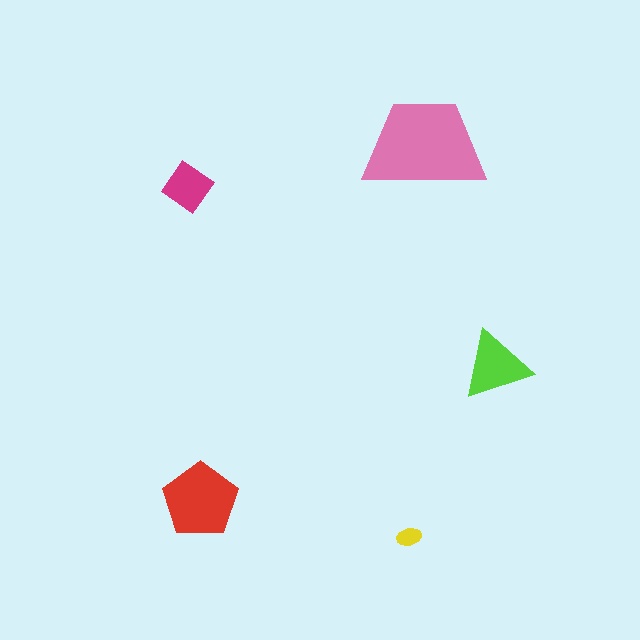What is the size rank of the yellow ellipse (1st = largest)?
5th.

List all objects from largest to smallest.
The pink trapezoid, the red pentagon, the lime triangle, the magenta diamond, the yellow ellipse.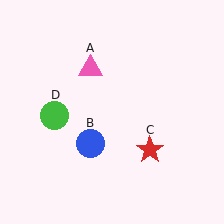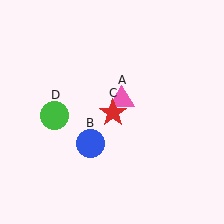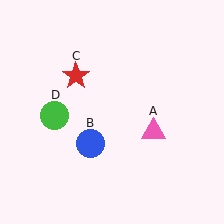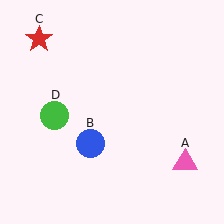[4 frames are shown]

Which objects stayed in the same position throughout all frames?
Blue circle (object B) and green circle (object D) remained stationary.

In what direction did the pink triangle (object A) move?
The pink triangle (object A) moved down and to the right.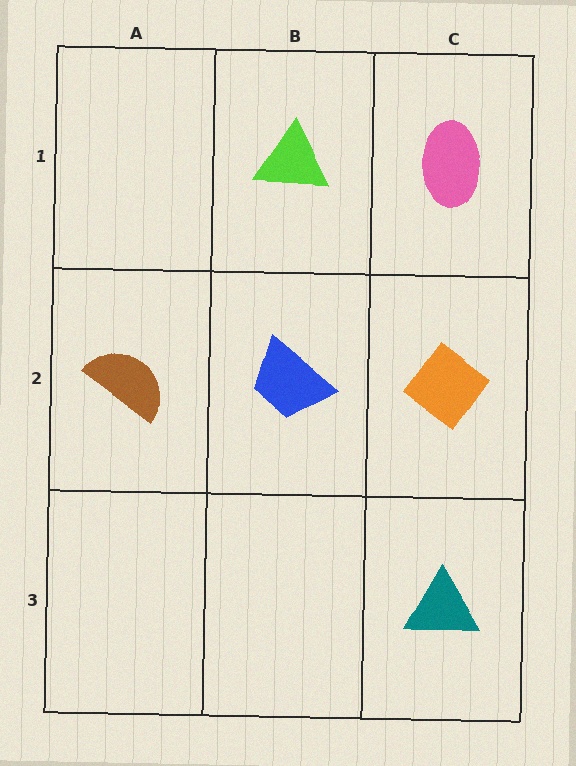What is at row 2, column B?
A blue trapezoid.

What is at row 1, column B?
A lime triangle.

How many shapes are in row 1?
2 shapes.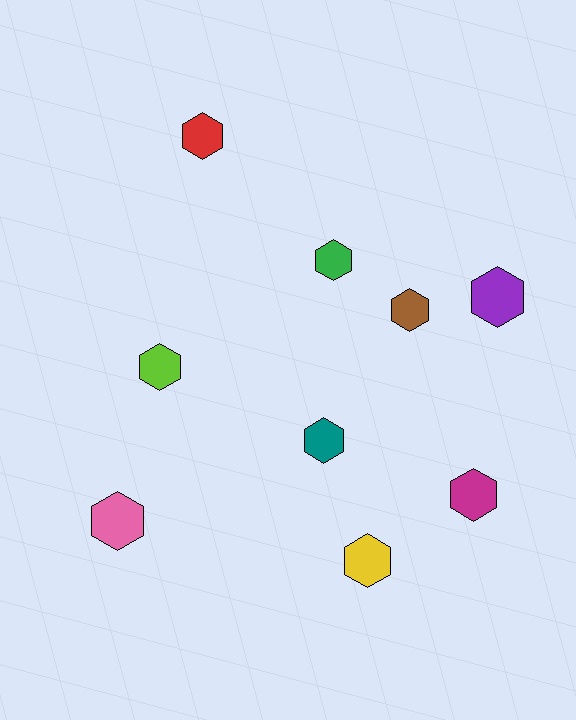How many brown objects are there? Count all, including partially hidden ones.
There is 1 brown object.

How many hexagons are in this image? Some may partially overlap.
There are 9 hexagons.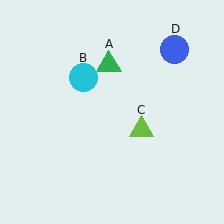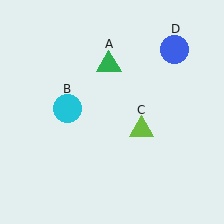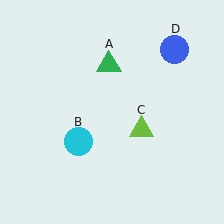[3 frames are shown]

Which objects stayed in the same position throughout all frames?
Green triangle (object A) and lime triangle (object C) and blue circle (object D) remained stationary.